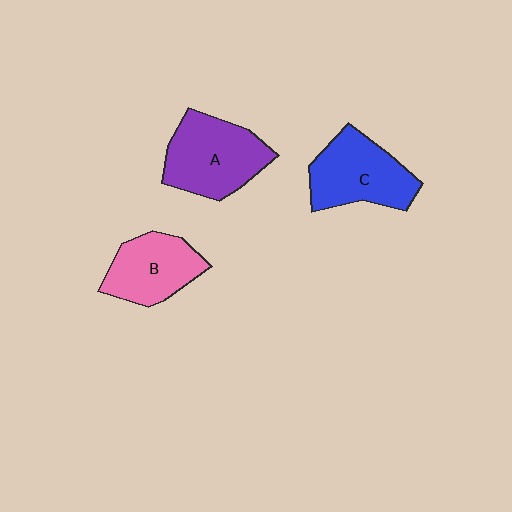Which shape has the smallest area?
Shape B (pink).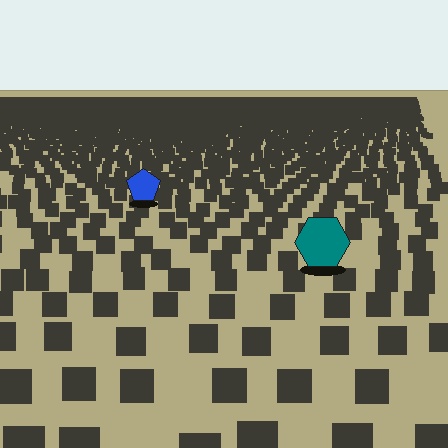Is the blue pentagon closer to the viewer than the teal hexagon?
No. The teal hexagon is closer — you can tell from the texture gradient: the ground texture is coarser near it.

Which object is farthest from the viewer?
The blue pentagon is farthest from the viewer. It appears smaller and the ground texture around it is denser.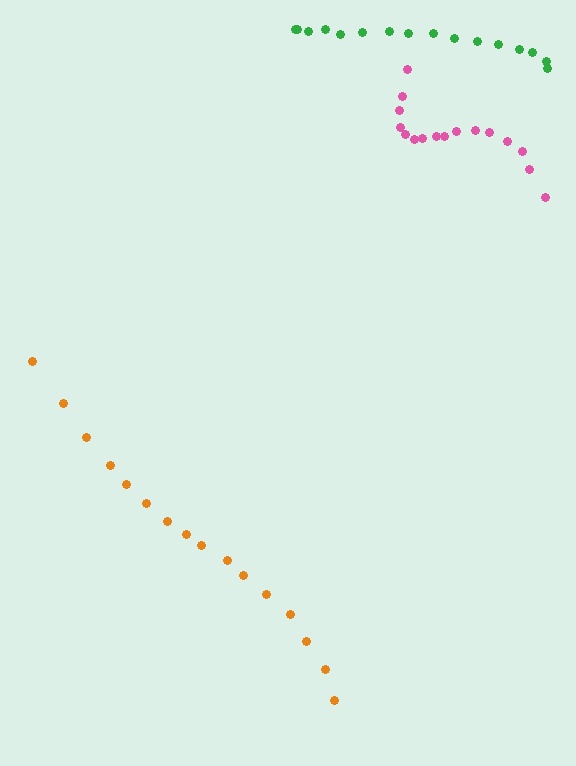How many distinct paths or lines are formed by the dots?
There are 3 distinct paths.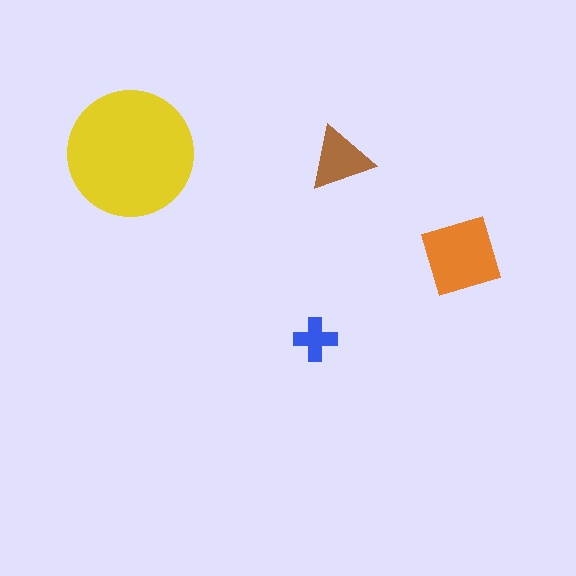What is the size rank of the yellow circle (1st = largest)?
1st.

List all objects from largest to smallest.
The yellow circle, the orange diamond, the brown triangle, the blue cross.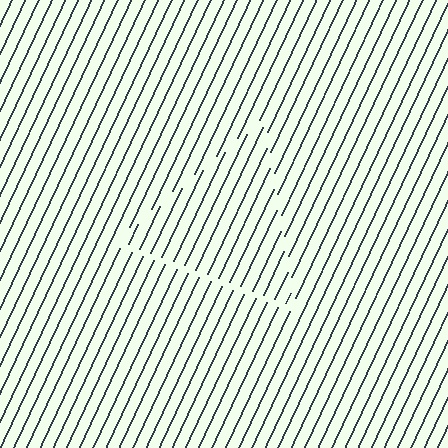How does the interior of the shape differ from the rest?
The interior of the shape contains the same grating, shifted by half a period — the contour is defined by the phase discontinuity where line-ends from the inner and outer gratings abut.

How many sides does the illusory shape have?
3 sides — the line-ends trace a triangle.